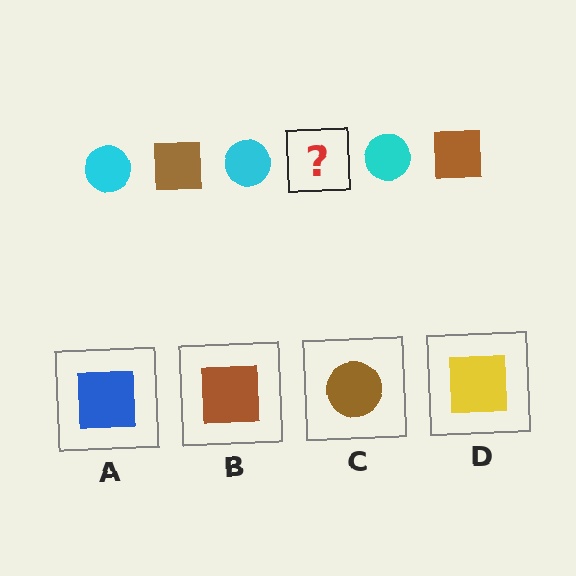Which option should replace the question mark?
Option B.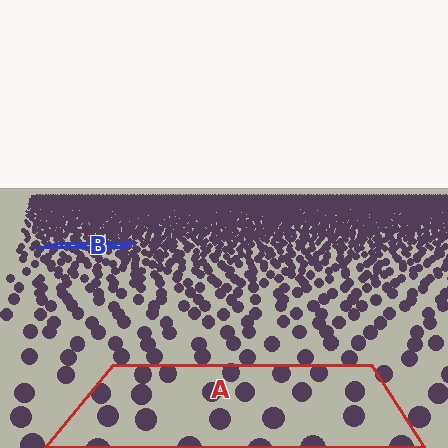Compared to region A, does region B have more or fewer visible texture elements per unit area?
Region B has more texture elements per unit area — they are packed more densely because it is farther away.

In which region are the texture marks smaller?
The texture marks are smaller in region B, because it is farther away.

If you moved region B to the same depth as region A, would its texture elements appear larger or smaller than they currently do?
They would appear larger. At a closer depth, the same texture elements are projected at a bigger on-screen size.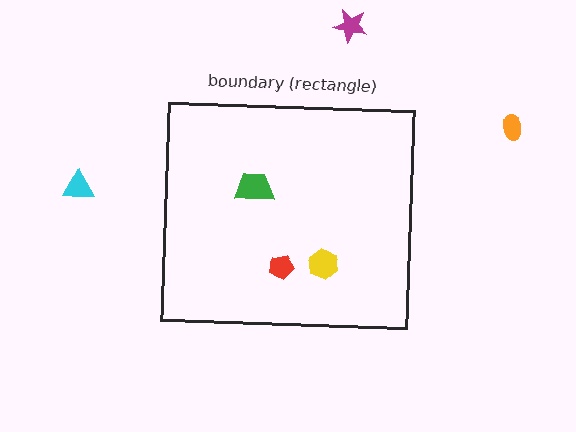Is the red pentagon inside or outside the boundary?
Inside.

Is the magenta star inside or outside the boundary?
Outside.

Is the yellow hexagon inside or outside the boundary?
Inside.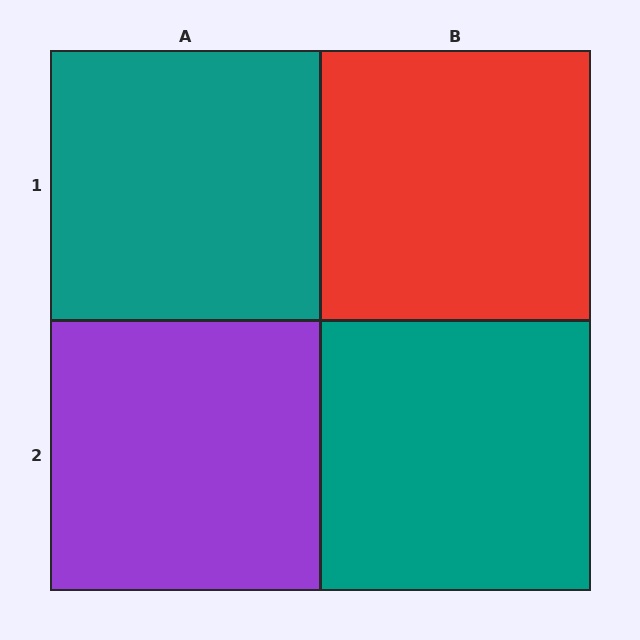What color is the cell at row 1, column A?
Teal.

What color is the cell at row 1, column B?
Red.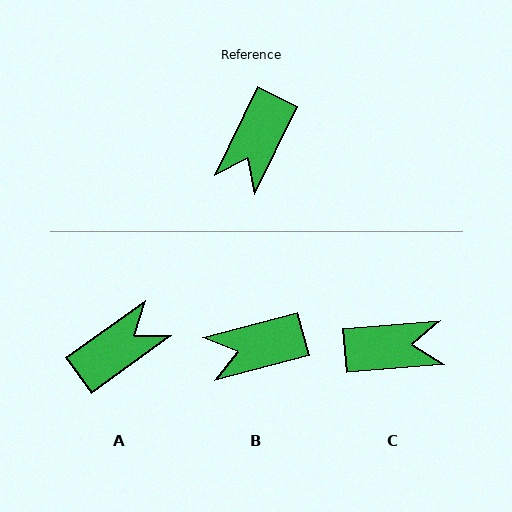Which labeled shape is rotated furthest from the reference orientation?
A, about 152 degrees away.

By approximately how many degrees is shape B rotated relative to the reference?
Approximately 49 degrees clockwise.